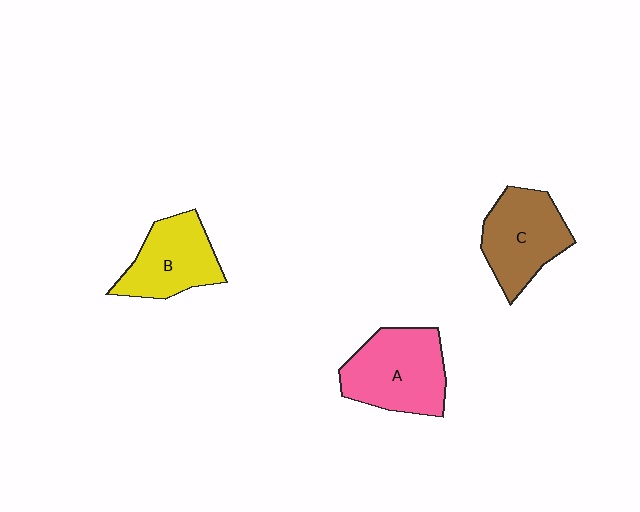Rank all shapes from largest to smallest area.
From largest to smallest: A (pink), C (brown), B (yellow).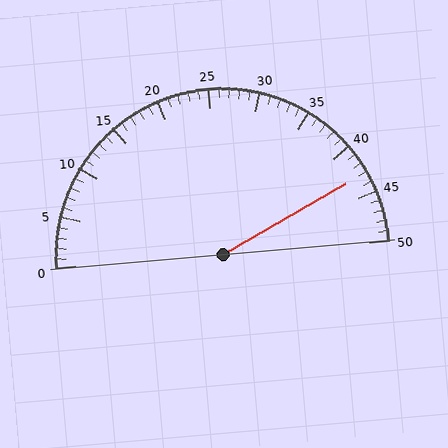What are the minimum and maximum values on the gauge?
The gauge ranges from 0 to 50.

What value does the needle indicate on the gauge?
The needle indicates approximately 43.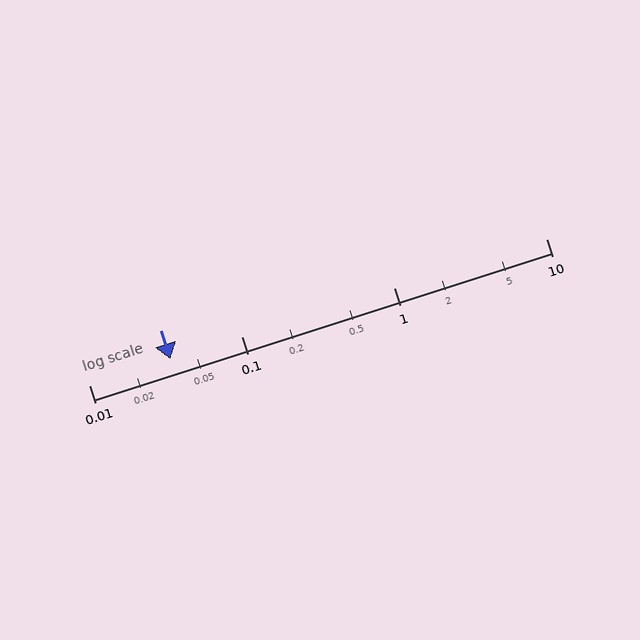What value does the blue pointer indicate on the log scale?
The pointer indicates approximately 0.034.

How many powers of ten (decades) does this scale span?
The scale spans 3 decades, from 0.01 to 10.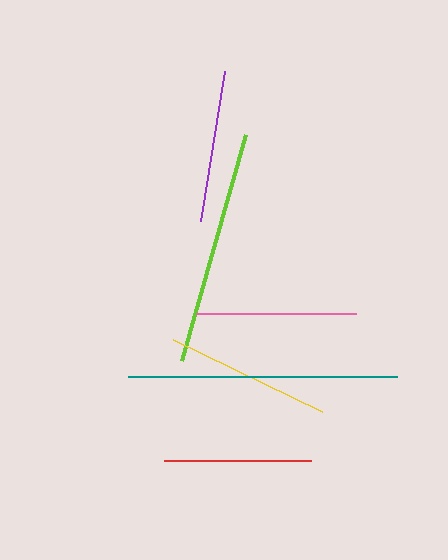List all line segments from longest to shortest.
From longest to shortest: teal, lime, yellow, pink, purple, red.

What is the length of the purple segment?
The purple segment is approximately 152 pixels long.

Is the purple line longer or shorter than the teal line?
The teal line is longer than the purple line.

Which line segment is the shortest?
The red line is the shortest at approximately 147 pixels.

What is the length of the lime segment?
The lime segment is approximately 236 pixels long.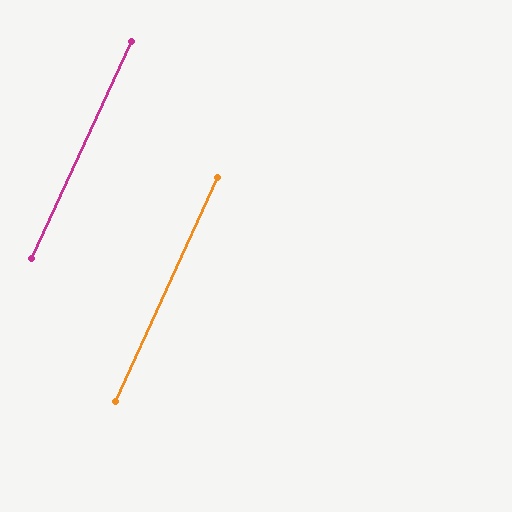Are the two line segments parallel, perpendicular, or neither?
Parallel — their directions differ by only 0.4°.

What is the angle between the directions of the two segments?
Approximately 0 degrees.